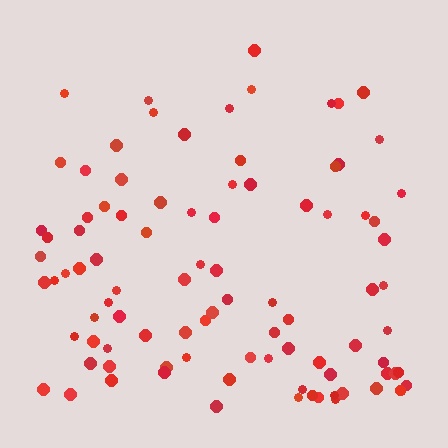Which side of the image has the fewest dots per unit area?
The top.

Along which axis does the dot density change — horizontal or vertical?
Vertical.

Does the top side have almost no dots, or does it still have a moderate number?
Still a moderate number, just noticeably fewer than the bottom.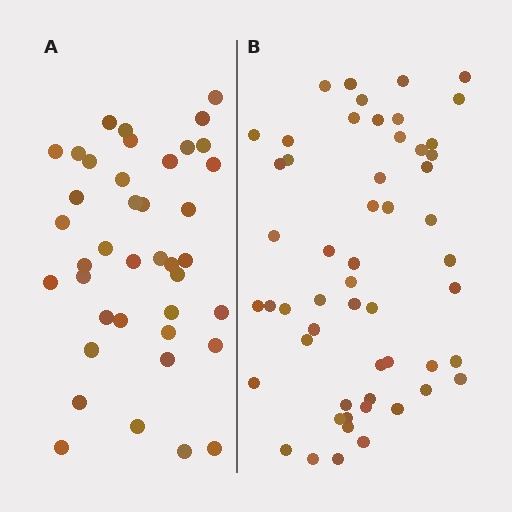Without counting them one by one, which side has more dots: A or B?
Region B (the right region) has more dots.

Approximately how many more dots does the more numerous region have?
Region B has approximately 15 more dots than region A.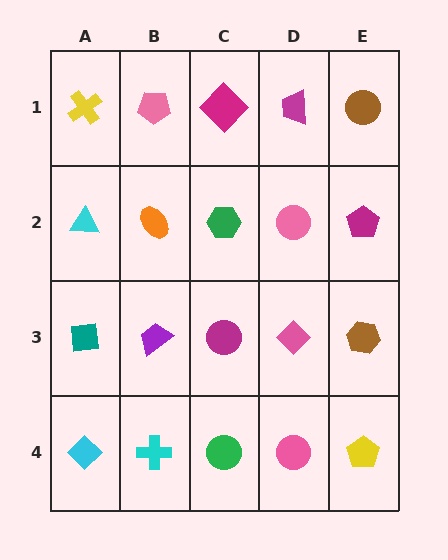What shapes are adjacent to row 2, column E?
A brown circle (row 1, column E), a brown hexagon (row 3, column E), a pink circle (row 2, column D).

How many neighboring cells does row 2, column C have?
4.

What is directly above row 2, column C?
A magenta diamond.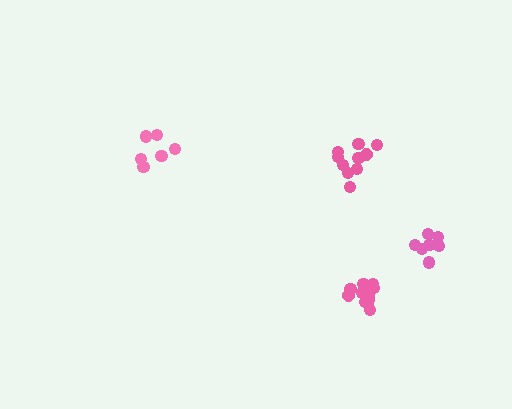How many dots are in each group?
Group 1: 6 dots, Group 2: 11 dots, Group 3: 10 dots, Group 4: 7 dots (34 total).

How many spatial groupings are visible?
There are 4 spatial groupings.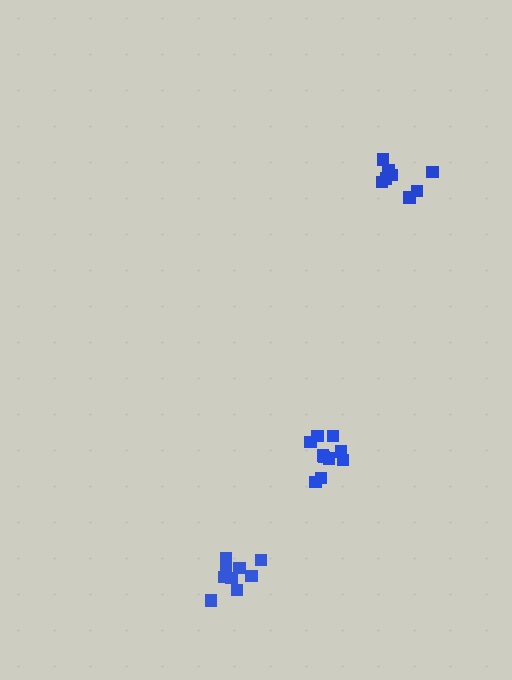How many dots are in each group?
Group 1: 10 dots, Group 2: 8 dots, Group 3: 9 dots (27 total).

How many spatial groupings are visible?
There are 3 spatial groupings.